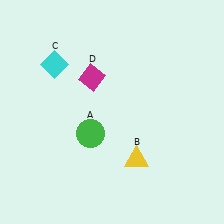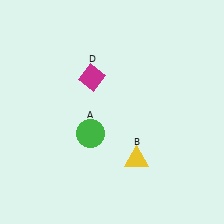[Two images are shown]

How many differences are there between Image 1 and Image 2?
There is 1 difference between the two images.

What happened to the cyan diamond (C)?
The cyan diamond (C) was removed in Image 2. It was in the top-left area of Image 1.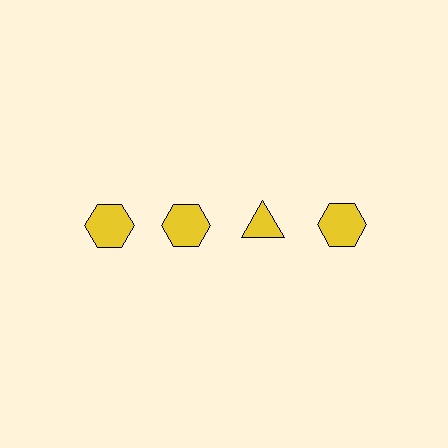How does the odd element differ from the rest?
It has a different shape: triangle instead of hexagon.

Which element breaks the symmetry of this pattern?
The yellow triangle in the top row, center column breaks the symmetry. All other shapes are yellow hexagons.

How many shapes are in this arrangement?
There are 4 shapes arranged in a grid pattern.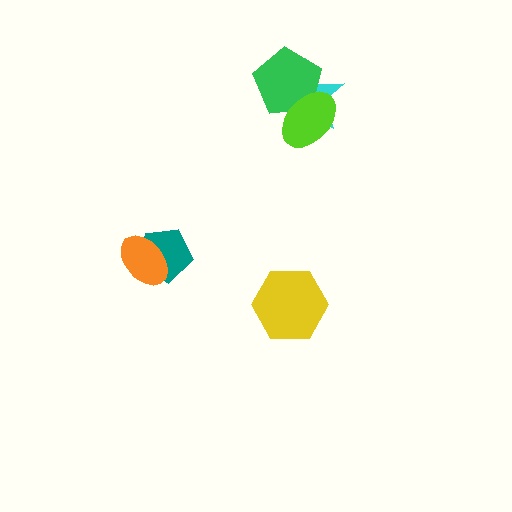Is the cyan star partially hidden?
Yes, it is partially covered by another shape.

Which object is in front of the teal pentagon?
The orange ellipse is in front of the teal pentagon.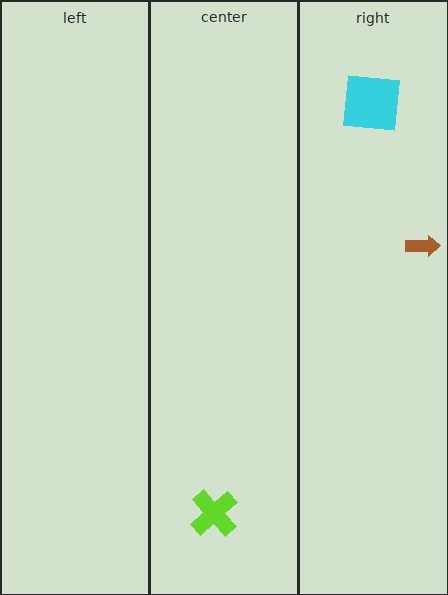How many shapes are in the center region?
1.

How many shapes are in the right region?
2.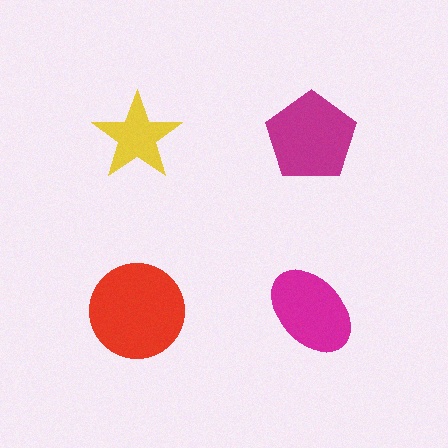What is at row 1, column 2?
A magenta pentagon.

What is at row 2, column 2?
A magenta ellipse.